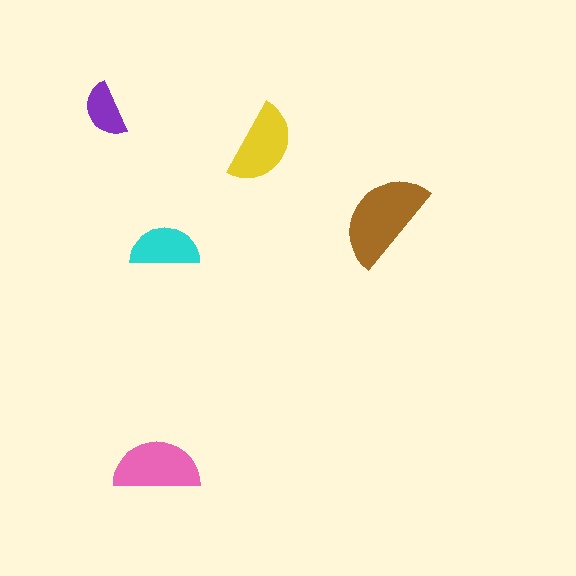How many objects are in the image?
There are 5 objects in the image.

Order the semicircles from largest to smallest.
the brown one, the pink one, the yellow one, the cyan one, the purple one.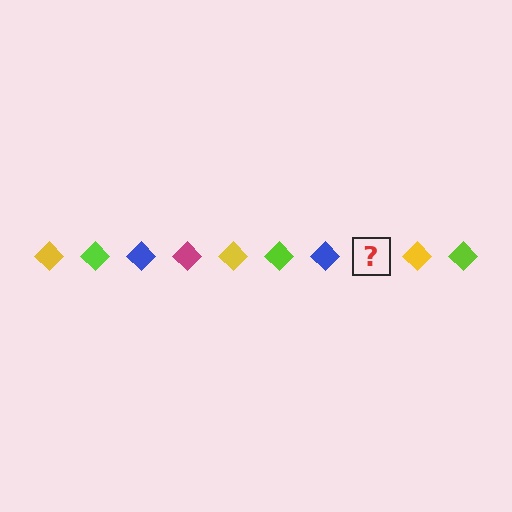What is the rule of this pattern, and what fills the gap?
The rule is that the pattern cycles through yellow, lime, blue, magenta diamonds. The gap should be filled with a magenta diamond.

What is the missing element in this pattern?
The missing element is a magenta diamond.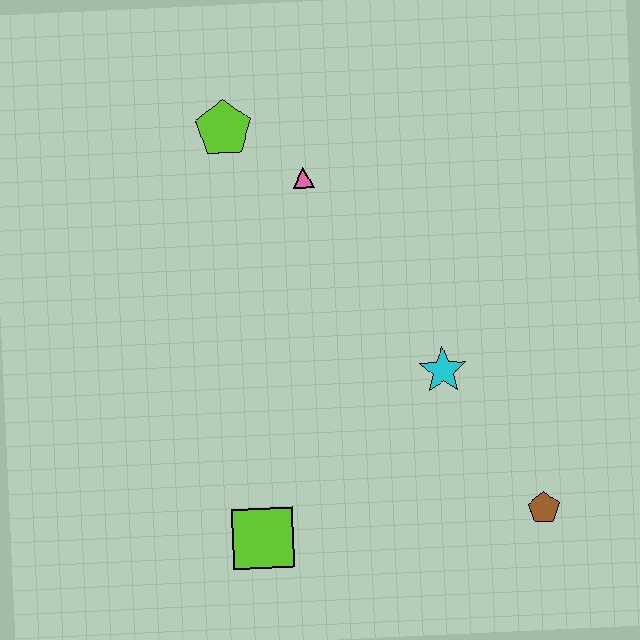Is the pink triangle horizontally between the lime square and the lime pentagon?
No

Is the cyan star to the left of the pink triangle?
No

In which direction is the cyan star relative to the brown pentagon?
The cyan star is above the brown pentagon.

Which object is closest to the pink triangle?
The lime pentagon is closest to the pink triangle.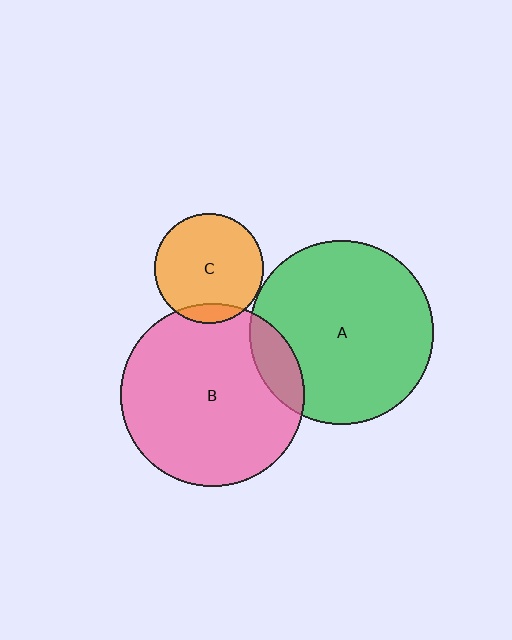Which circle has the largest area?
Circle A (green).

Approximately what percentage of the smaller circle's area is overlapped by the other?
Approximately 10%.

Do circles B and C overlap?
Yes.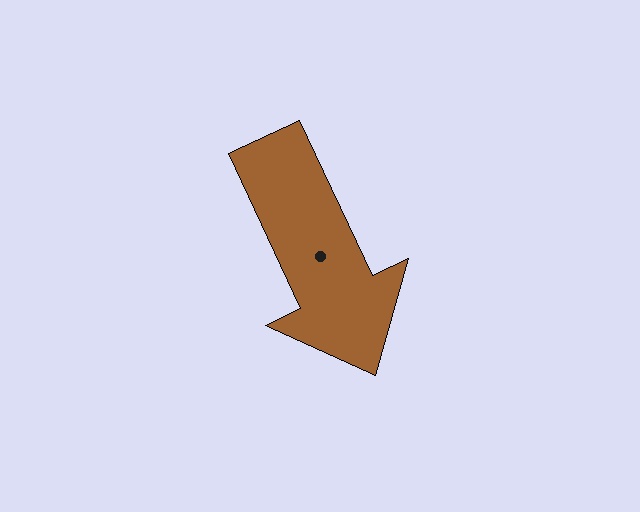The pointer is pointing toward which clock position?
Roughly 5 o'clock.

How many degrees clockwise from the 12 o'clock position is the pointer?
Approximately 155 degrees.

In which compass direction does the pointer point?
Southeast.